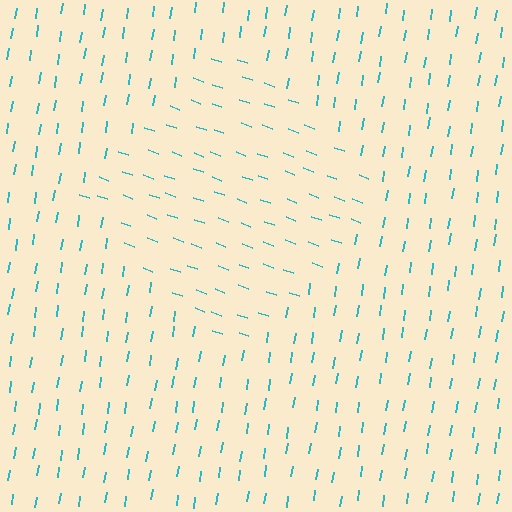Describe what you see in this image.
The image is filled with small cyan line segments. A diamond region in the image has lines oriented differently from the surrounding lines, creating a visible texture boundary.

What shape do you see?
I see a diamond.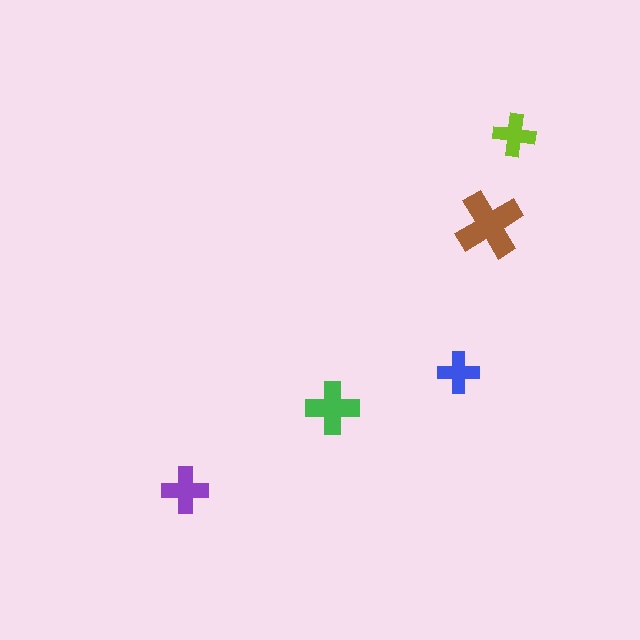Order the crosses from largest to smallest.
the brown one, the green one, the purple one, the lime one, the blue one.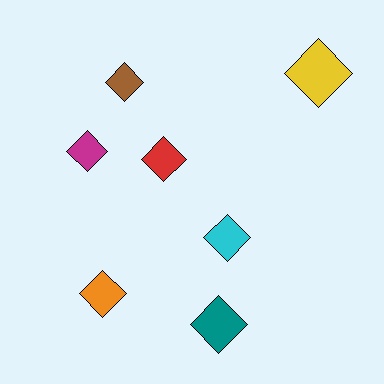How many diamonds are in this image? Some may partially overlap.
There are 7 diamonds.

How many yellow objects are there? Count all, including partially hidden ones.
There is 1 yellow object.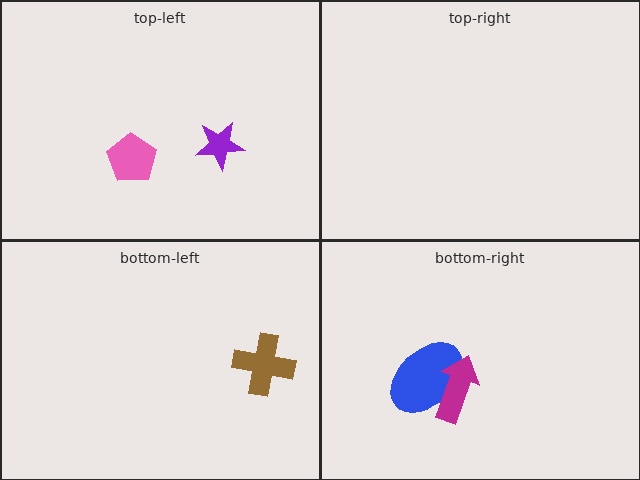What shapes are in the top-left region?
The purple star, the pink pentagon.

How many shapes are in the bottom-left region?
1.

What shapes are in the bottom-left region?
The brown cross.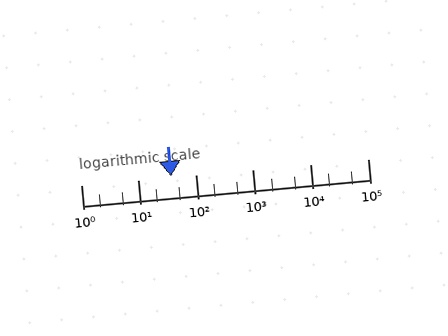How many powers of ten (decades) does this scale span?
The scale spans 5 decades, from 1 to 100000.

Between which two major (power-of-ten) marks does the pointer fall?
The pointer is between 10 and 100.